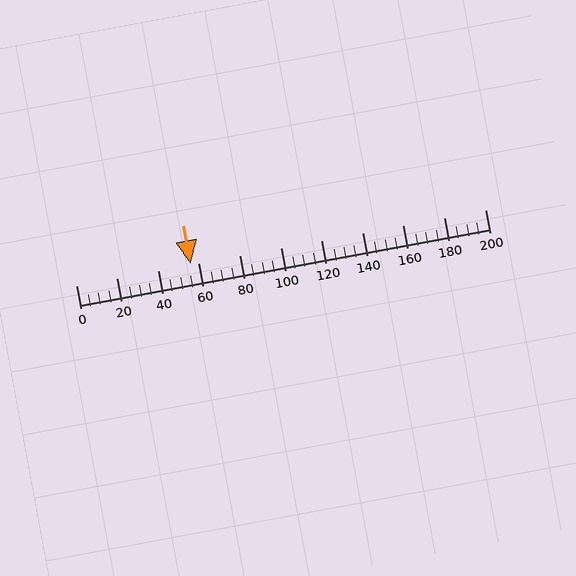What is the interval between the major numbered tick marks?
The major tick marks are spaced 20 units apart.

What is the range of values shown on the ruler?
The ruler shows values from 0 to 200.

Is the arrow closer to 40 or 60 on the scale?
The arrow is closer to 60.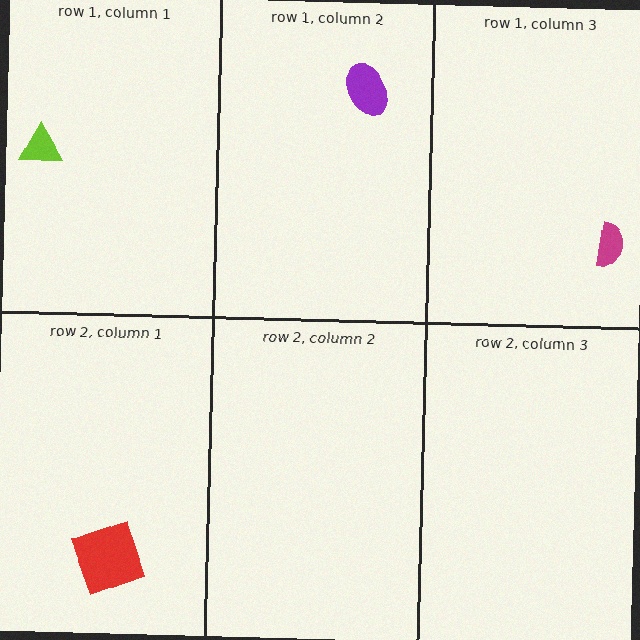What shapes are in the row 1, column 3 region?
The magenta semicircle.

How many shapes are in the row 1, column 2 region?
1.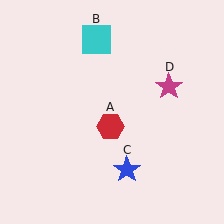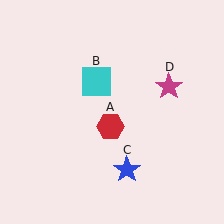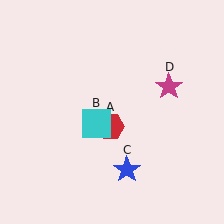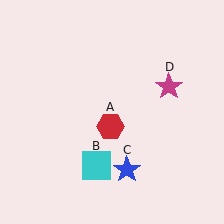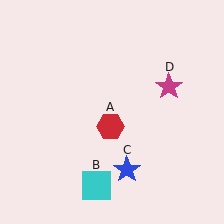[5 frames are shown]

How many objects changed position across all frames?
1 object changed position: cyan square (object B).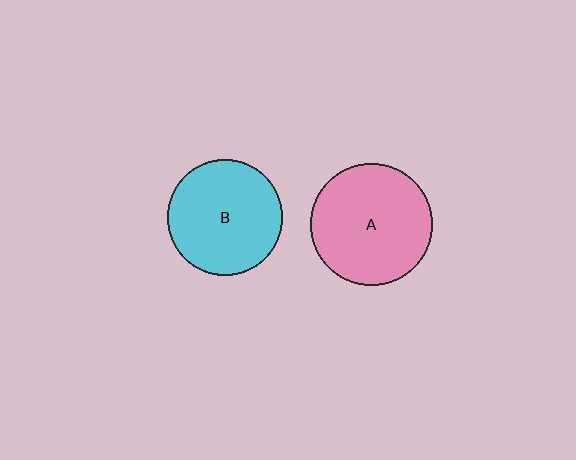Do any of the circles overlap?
No, none of the circles overlap.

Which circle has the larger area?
Circle A (pink).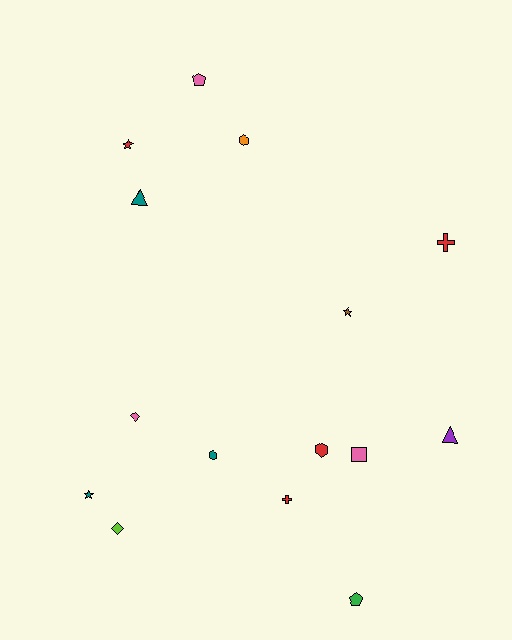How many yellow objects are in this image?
There are no yellow objects.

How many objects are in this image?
There are 15 objects.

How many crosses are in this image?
There are 2 crosses.